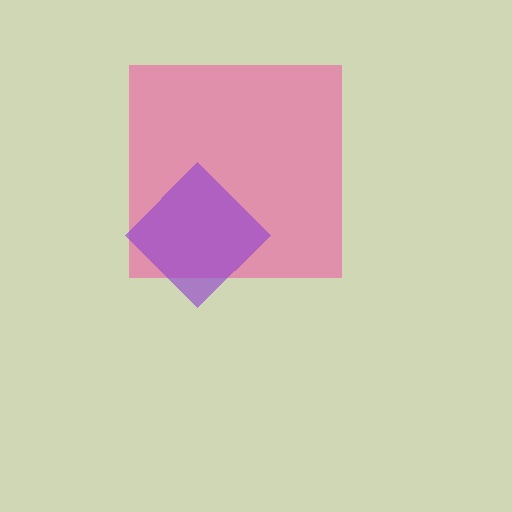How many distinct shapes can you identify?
There are 2 distinct shapes: a pink square, a purple diamond.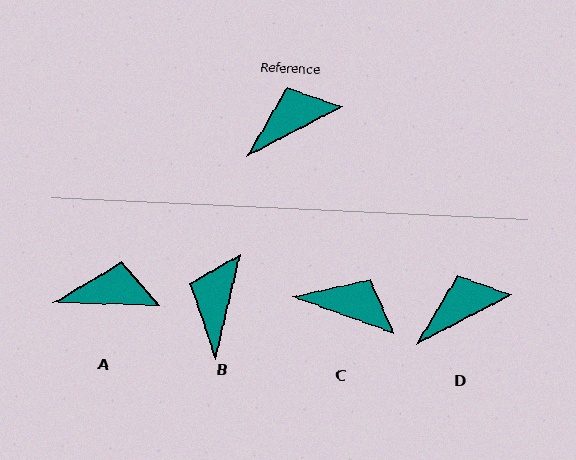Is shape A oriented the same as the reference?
No, it is off by about 29 degrees.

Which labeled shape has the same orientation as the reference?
D.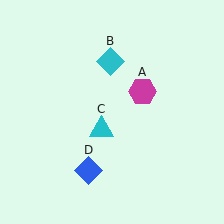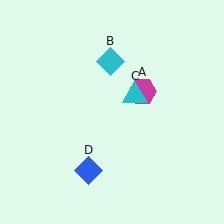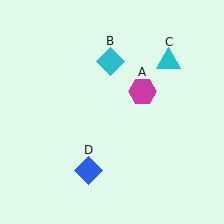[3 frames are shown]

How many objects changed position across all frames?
1 object changed position: cyan triangle (object C).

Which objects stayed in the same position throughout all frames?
Magenta hexagon (object A) and cyan diamond (object B) and blue diamond (object D) remained stationary.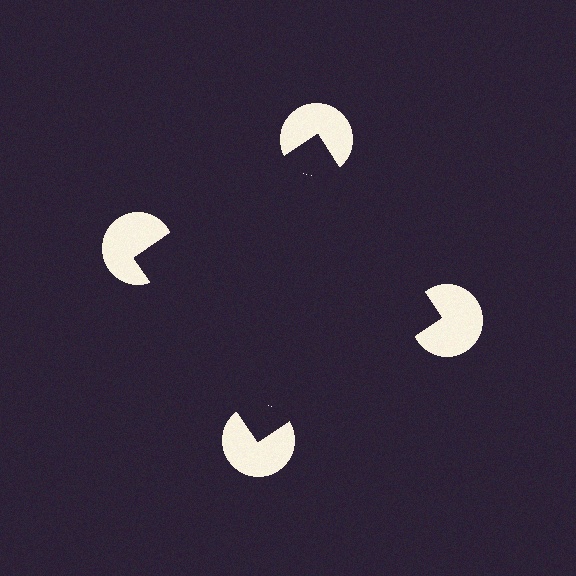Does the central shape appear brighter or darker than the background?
It typically appears slightly darker than the background, even though no actual brightness change is drawn.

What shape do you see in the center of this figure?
An illusory square — its edges are inferred from the aligned wedge cuts in the pac-man discs, not physically drawn.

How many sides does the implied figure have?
4 sides.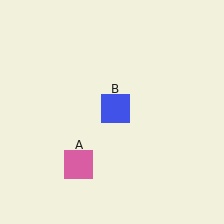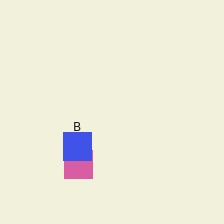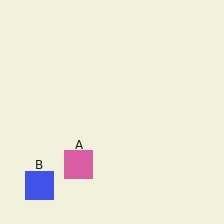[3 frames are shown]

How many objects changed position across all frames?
1 object changed position: blue square (object B).